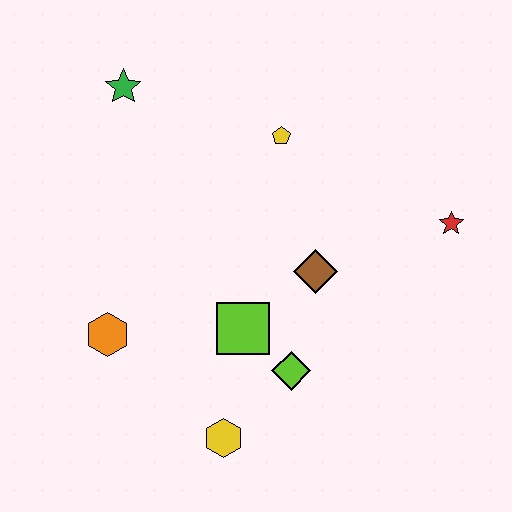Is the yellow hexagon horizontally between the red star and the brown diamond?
No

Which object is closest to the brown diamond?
The lime square is closest to the brown diamond.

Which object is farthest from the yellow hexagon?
The green star is farthest from the yellow hexagon.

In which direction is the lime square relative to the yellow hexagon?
The lime square is above the yellow hexagon.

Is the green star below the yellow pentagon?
No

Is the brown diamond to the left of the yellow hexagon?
No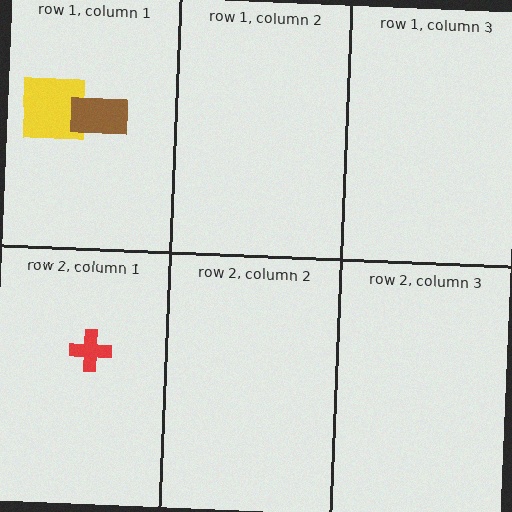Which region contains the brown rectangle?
The row 1, column 1 region.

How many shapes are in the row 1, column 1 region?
2.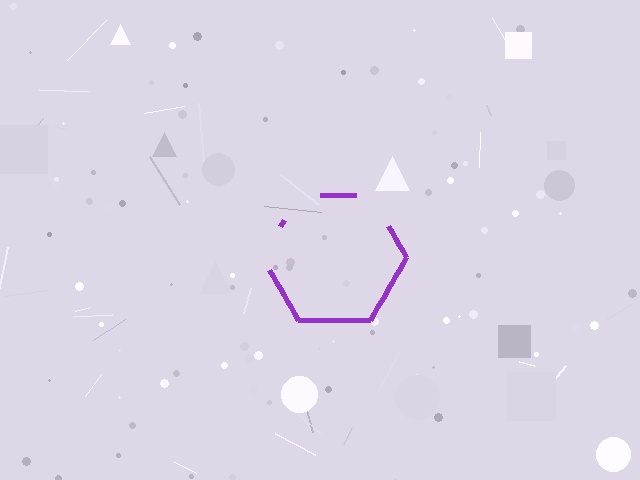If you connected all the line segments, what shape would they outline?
They would outline a hexagon.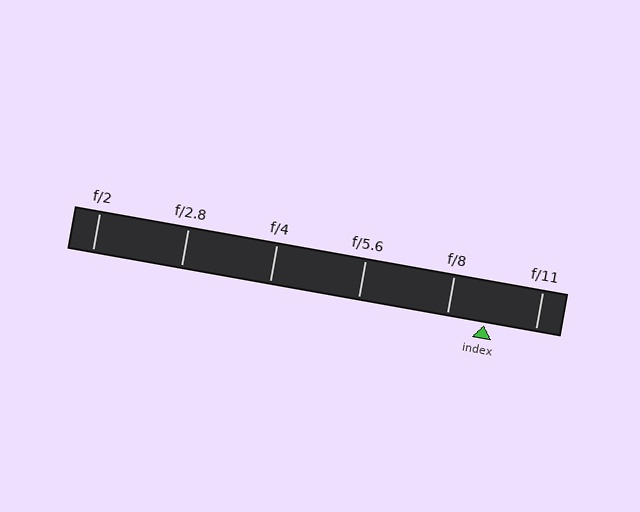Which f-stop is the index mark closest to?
The index mark is closest to f/8.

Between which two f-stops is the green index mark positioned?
The index mark is between f/8 and f/11.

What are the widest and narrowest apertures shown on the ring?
The widest aperture shown is f/2 and the narrowest is f/11.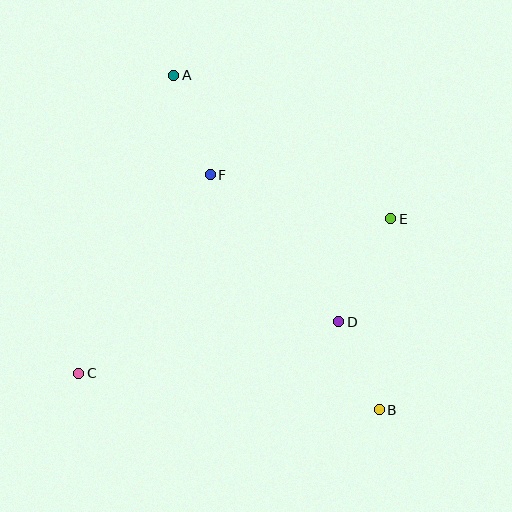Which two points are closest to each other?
Points B and D are closest to each other.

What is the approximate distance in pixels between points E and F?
The distance between E and F is approximately 186 pixels.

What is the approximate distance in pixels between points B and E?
The distance between B and E is approximately 192 pixels.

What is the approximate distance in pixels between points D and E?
The distance between D and E is approximately 116 pixels.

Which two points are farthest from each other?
Points A and B are farthest from each other.